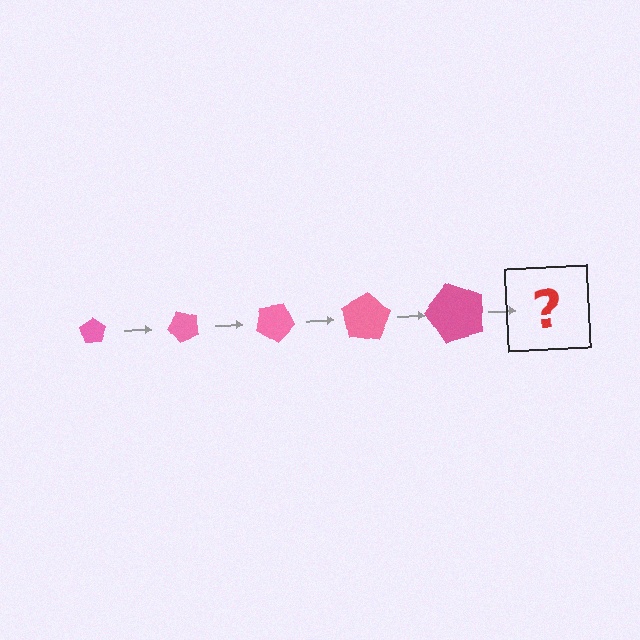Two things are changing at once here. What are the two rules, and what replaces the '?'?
The two rules are that the pentagon grows larger each step and it rotates 50 degrees each step. The '?' should be a pentagon, larger than the previous one and rotated 250 degrees from the start.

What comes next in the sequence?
The next element should be a pentagon, larger than the previous one and rotated 250 degrees from the start.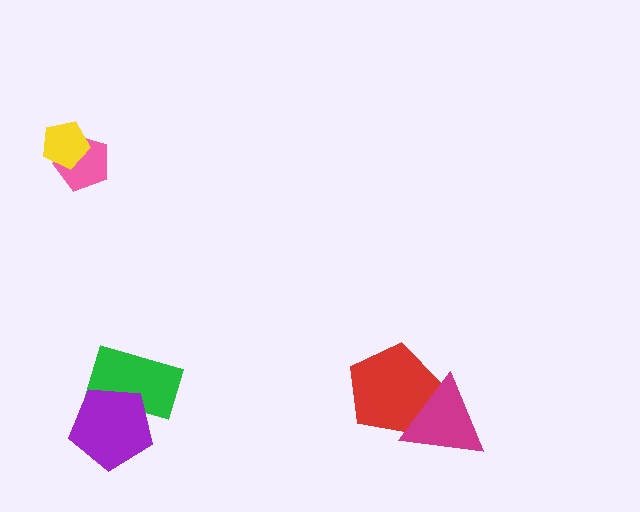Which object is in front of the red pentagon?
The magenta triangle is in front of the red pentagon.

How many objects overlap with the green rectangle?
1 object overlaps with the green rectangle.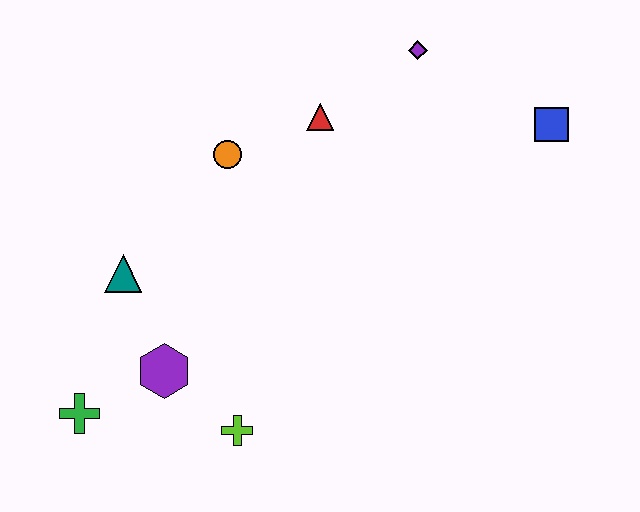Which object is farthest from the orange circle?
The blue square is farthest from the orange circle.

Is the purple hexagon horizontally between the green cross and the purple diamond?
Yes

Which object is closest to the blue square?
The purple diamond is closest to the blue square.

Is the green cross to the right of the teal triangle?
No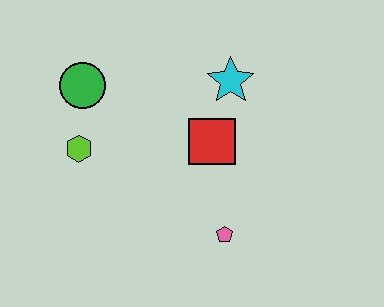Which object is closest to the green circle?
The lime hexagon is closest to the green circle.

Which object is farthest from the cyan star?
The lime hexagon is farthest from the cyan star.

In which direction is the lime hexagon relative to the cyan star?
The lime hexagon is to the left of the cyan star.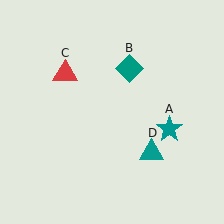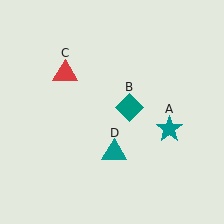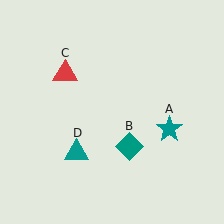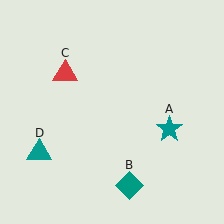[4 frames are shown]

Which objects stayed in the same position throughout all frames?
Teal star (object A) and red triangle (object C) remained stationary.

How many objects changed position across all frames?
2 objects changed position: teal diamond (object B), teal triangle (object D).